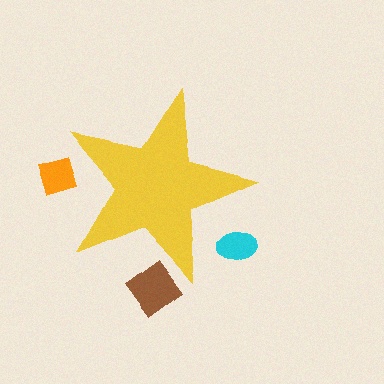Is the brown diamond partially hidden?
Yes, the brown diamond is partially hidden behind the yellow star.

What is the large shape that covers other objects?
A yellow star.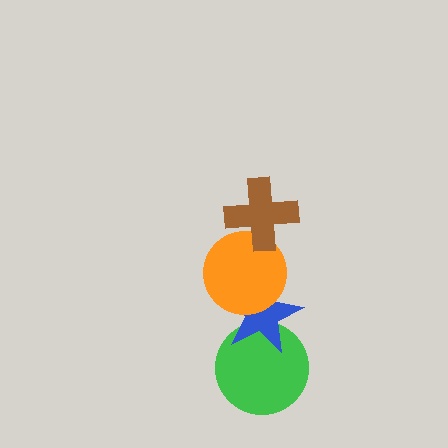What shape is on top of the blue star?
The orange circle is on top of the blue star.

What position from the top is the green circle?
The green circle is 4th from the top.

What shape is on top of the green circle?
The blue star is on top of the green circle.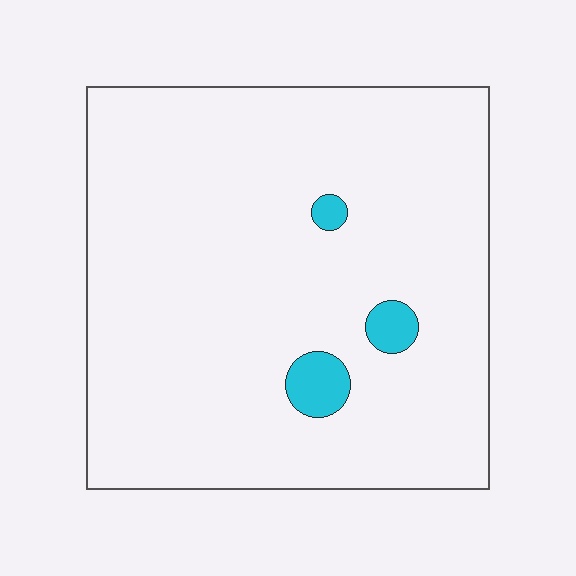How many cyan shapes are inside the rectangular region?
3.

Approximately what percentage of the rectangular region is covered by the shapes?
Approximately 5%.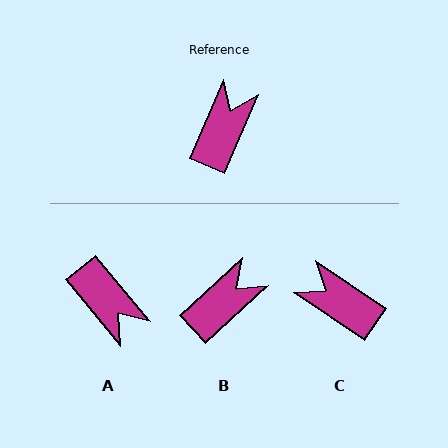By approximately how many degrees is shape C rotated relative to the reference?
Approximately 79 degrees counter-clockwise.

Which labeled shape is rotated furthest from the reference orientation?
A, about 118 degrees away.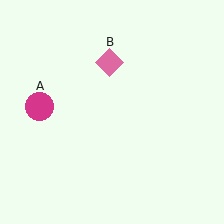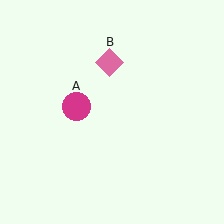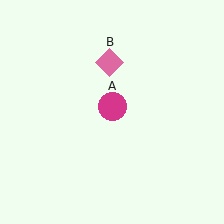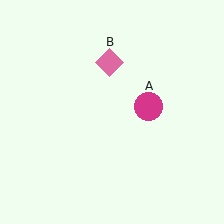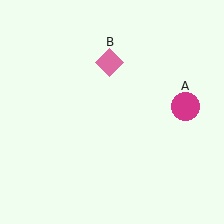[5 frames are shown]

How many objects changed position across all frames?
1 object changed position: magenta circle (object A).